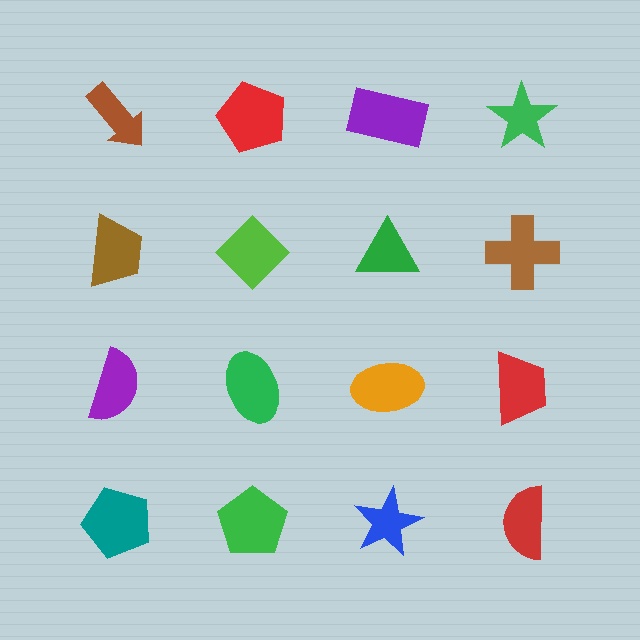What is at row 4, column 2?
A green pentagon.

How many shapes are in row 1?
4 shapes.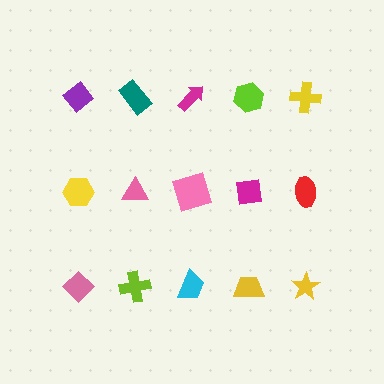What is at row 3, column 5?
A yellow star.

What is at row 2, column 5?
A red ellipse.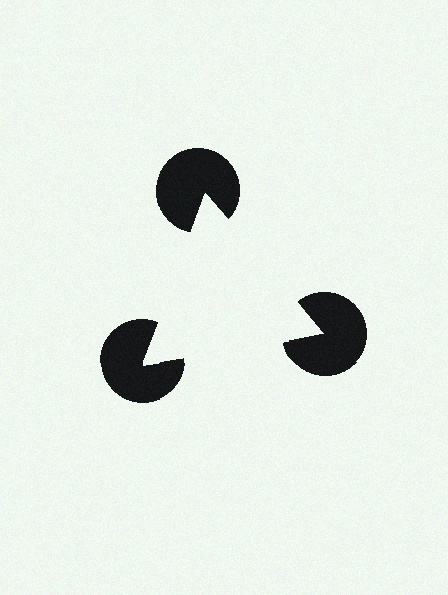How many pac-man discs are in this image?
There are 3 — one at each vertex of the illusory triangle.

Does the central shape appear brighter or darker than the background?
It typically appears slightly brighter than the background, even though no actual brightness change is drawn.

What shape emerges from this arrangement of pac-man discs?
An illusory triangle — its edges are inferred from the aligned wedge cuts in the pac-man discs, not physically drawn.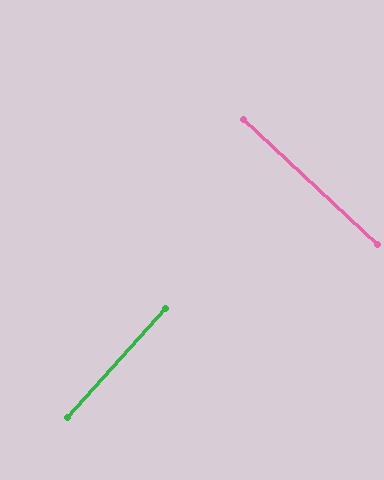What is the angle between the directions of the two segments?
Approximately 89 degrees.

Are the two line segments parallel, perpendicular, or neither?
Perpendicular — they meet at approximately 89°.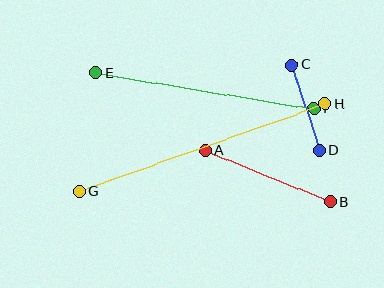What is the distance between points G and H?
The distance is approximately 261 pixels.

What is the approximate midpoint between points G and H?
The midpoint is at approximately (202, 148) pixels.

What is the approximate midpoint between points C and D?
The midpoint is at approximately (305, 108) pixels.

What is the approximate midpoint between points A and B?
The midpoint is at approximately (268, 176) pixels.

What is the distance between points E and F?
The distance is approximately 221 pixels.